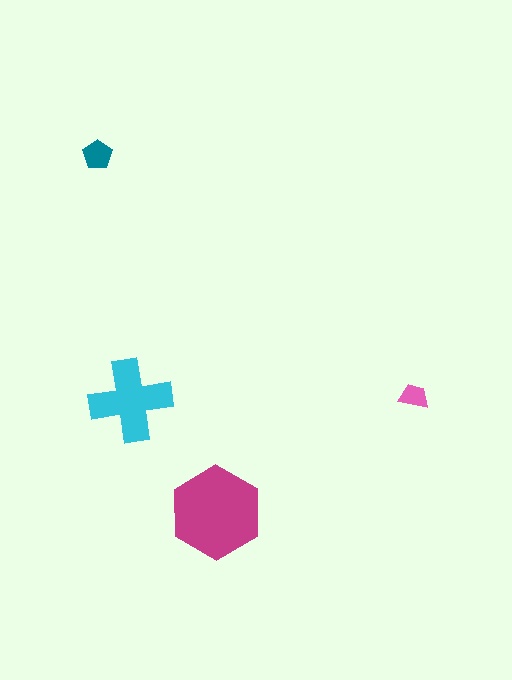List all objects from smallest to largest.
The pink trapezoid, the teal pentagon, the cyan cross, the magenta hexagon.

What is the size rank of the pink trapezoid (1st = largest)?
4th.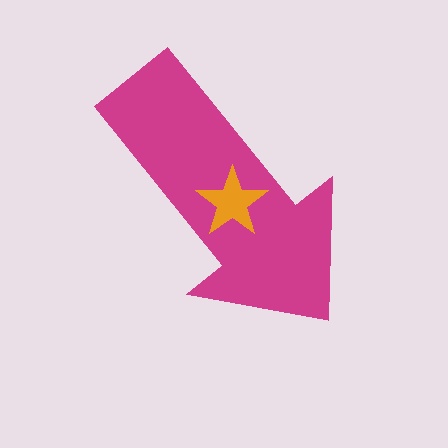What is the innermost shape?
The orange star.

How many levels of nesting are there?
2.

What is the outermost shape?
The magenta arrow.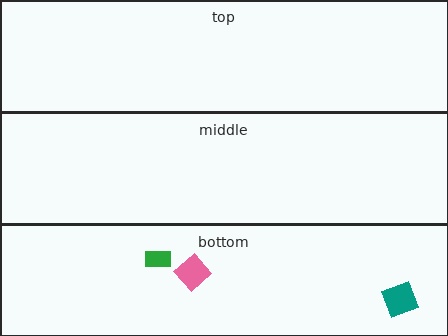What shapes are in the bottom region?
The green rectangle, the pink diamond, the teal square.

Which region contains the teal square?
The bottom region.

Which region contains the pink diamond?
The bottom region.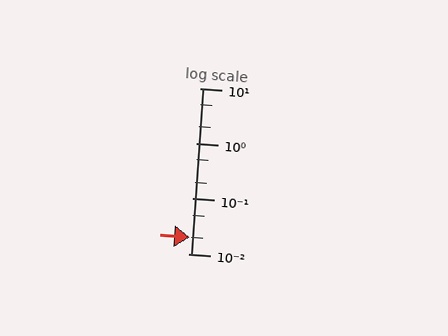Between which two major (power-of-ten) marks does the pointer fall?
The pointer is between 0.01 and 0.1.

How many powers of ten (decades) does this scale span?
The scale spans 3 decades, from 0.01 to 10.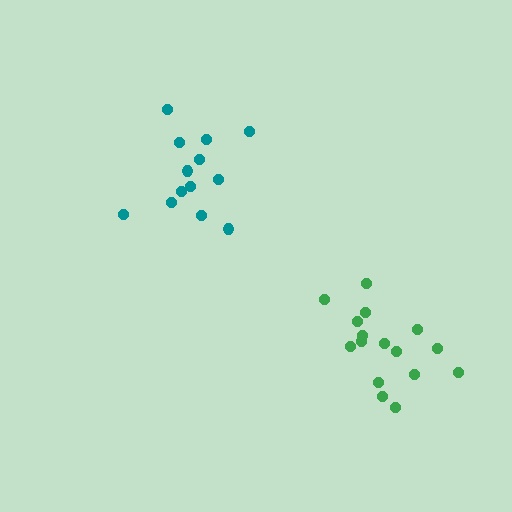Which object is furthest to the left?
The teal cluster is leftmost.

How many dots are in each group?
Group 1: 13 dots, Group 2: 16 dots (29 total).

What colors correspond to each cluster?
The clusters are colored: teal, green.